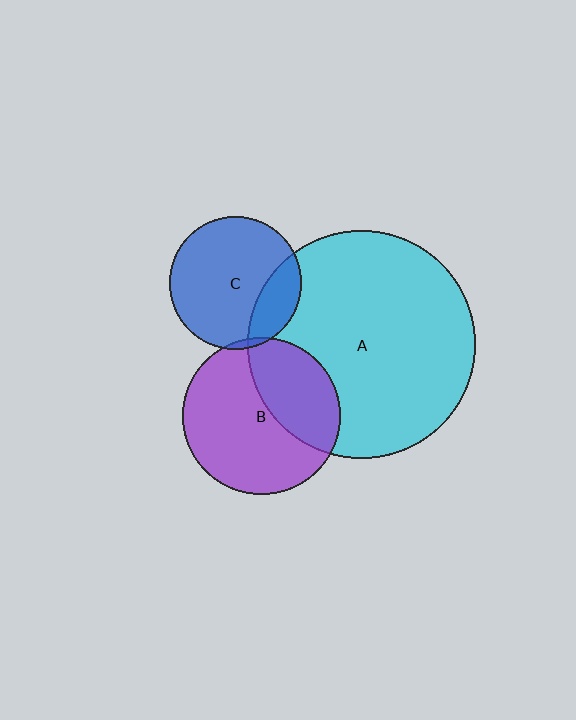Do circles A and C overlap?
Yes.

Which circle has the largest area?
Circle A (cyan).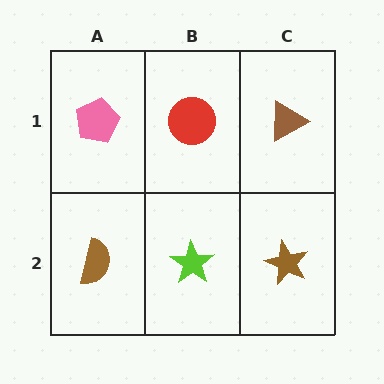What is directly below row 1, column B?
A lime star.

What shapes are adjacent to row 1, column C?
A brown star (row 2, column C), a red circle (row 1, column B).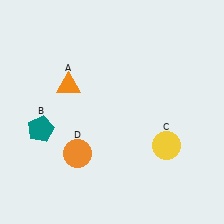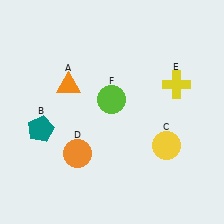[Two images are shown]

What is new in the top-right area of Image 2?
A yellow cross (E) was added in the top-right area of Image 2.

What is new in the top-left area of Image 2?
A lime circle (F) was added in the top-left area of Image 2.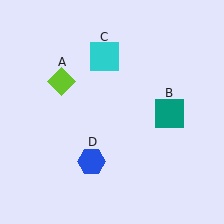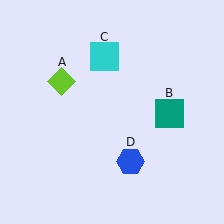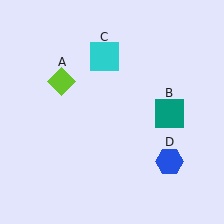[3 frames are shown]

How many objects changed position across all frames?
1 object changed position: blue hexagon (object D).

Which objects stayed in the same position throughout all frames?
Lime diamond (object A) and teal square (object B) and cyan square (object C) remained stationary.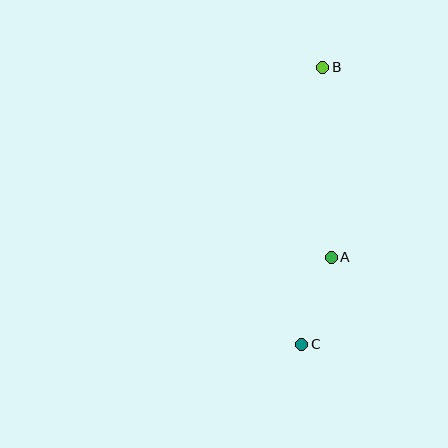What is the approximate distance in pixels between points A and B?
The distance between A and B is approximately 190 pixels.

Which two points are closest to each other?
Points A and C are closest to each other.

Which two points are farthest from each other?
Points B and C are farthest from each other.